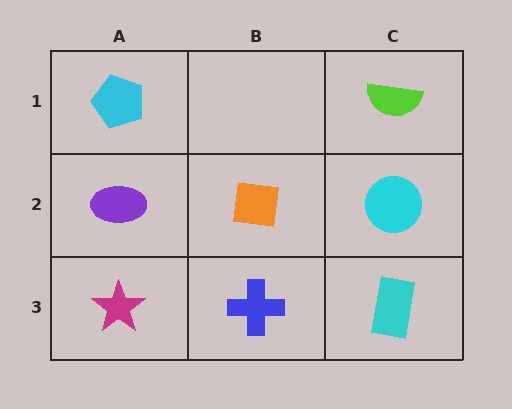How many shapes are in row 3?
3 shapes.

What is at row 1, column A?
A cyan pentagon.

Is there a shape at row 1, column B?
No, that cell is empty.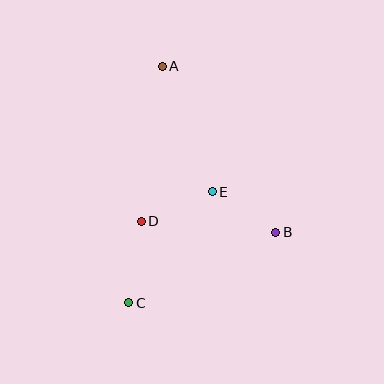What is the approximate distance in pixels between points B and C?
The distance between B and C is approximately 163 pixels.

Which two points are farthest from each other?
Points A and C are farthest from each other.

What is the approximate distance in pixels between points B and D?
The distance between B and D is approximately 135 pixels.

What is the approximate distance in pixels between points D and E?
The distance between D and E is approximately 77 pixels.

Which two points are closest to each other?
Points B and E are closest to each other.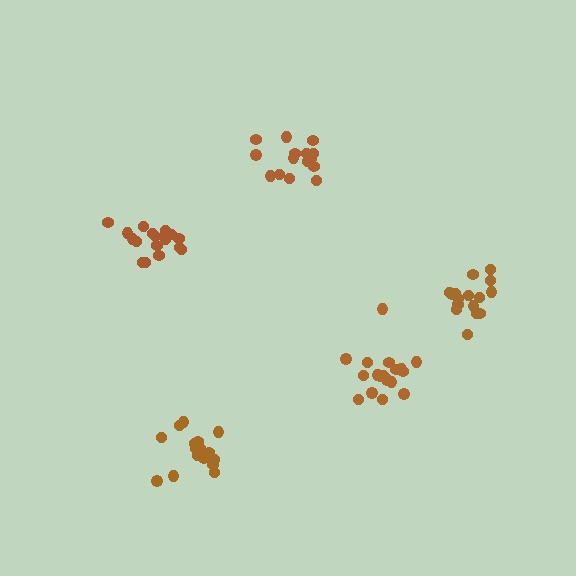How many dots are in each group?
Group 1: 16 dots, Group 2: 18 dots, Group 3: 15 dots, Group 4: 17 dots, Group 5: 19 dots (85 total).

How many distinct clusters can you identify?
There are 5 distinct clusters.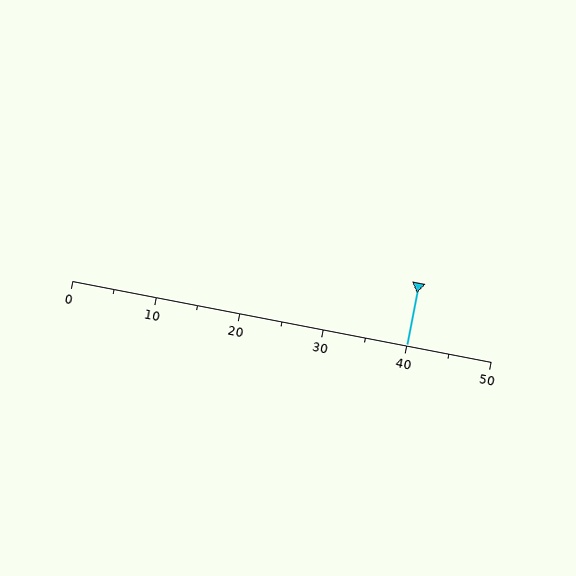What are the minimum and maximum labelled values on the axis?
The axis runs from 0 to 50.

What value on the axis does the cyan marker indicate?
The marker indicates approximately 40.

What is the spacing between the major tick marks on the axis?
The major ticks are spaced 10 apart.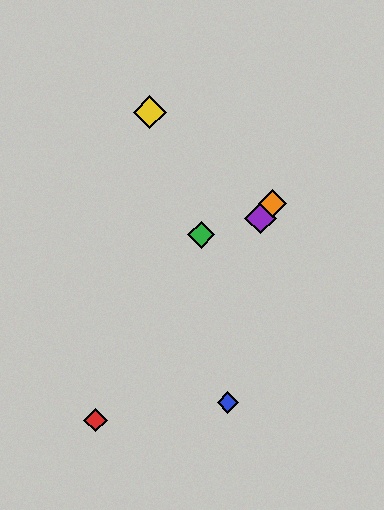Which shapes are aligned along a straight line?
The red diamond, the purple diamond, the orange diamond are aligned along a straight line.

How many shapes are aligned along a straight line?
3 shapes (the red diamond, the purple diamond, the orange diamond) are aligned along a straight line.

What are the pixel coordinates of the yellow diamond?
The yellow diamond is at (150, 112).